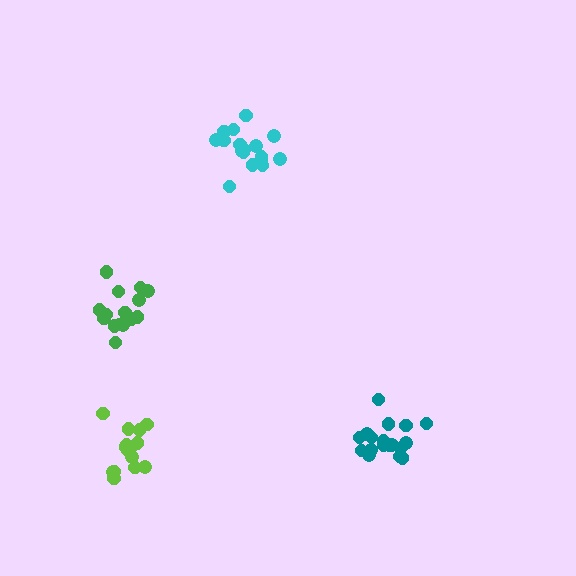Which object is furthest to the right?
The teal cluster is rightmost.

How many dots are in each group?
Group 1: 16 dots, Group 2: 18 dots, Group 3: 18 dots, Group 4: 15 dots (67 total).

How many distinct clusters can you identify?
There are 4 distinct clusters.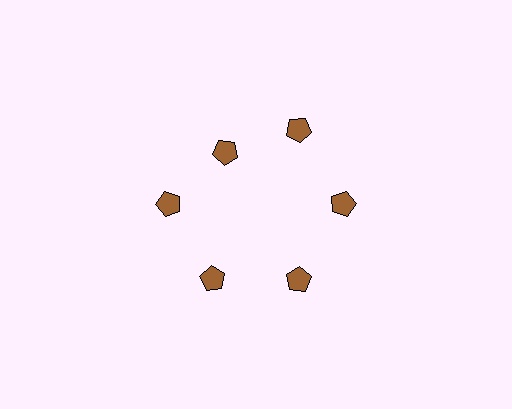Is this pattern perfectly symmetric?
No. The 6 brown pentagons are arranged in a ring, but one element near the 11 o'clock position is pulled inward toward the center, breaking the 6-fold rotational symmetry.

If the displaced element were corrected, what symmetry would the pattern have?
It would have 6-fold rotational symmetry — the pattern would map onto itself every 60 degrees.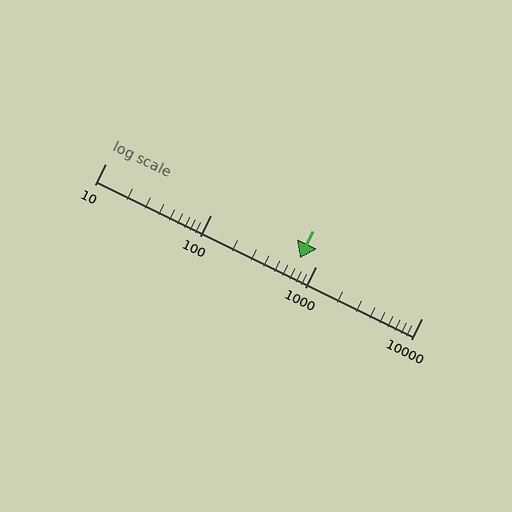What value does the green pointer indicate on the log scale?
The pointer indicates approximately 700.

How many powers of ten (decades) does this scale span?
The scale spans 3 decades, from 10 to 10000.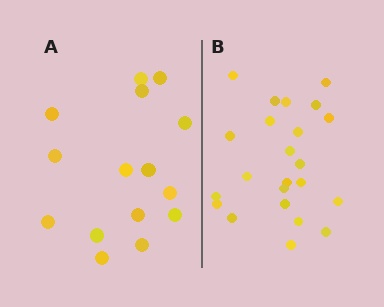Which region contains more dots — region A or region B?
Region B (the right region) has more dots.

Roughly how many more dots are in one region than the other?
Region B has roughly 8 or so more dots than region A.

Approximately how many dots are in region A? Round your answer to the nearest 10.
About 20 dots. (The exact count is 15, which rounds to 20.)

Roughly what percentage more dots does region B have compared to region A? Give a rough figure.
About 55% more.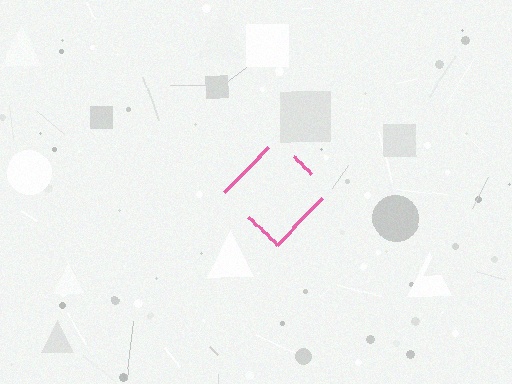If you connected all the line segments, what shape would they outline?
They would outline a diamond.